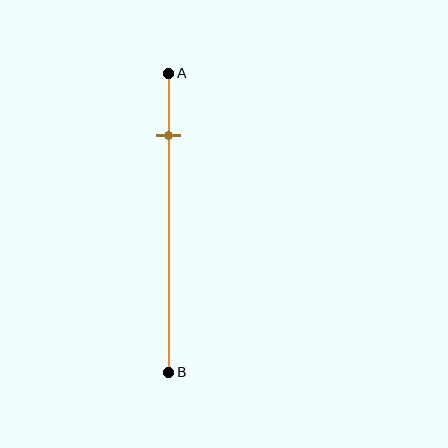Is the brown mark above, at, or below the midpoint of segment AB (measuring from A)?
The brown mark is above the midpoint of segment AB.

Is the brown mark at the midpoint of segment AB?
No, the mark is at about 20% from A, not at the 50% midpoint.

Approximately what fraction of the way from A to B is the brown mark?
The brown mark is approximately 20% of the way from A to B.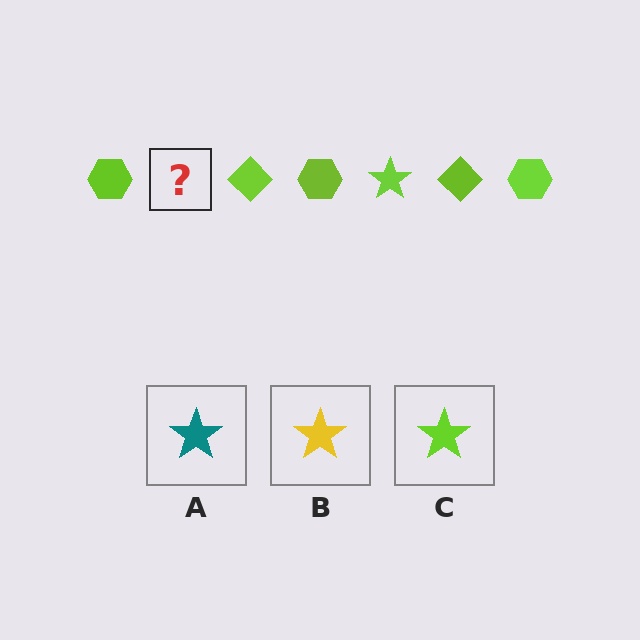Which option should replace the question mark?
Option C.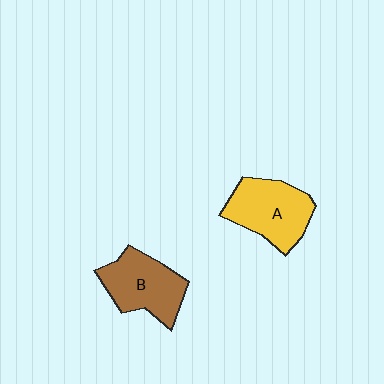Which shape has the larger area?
Shape A (yellow).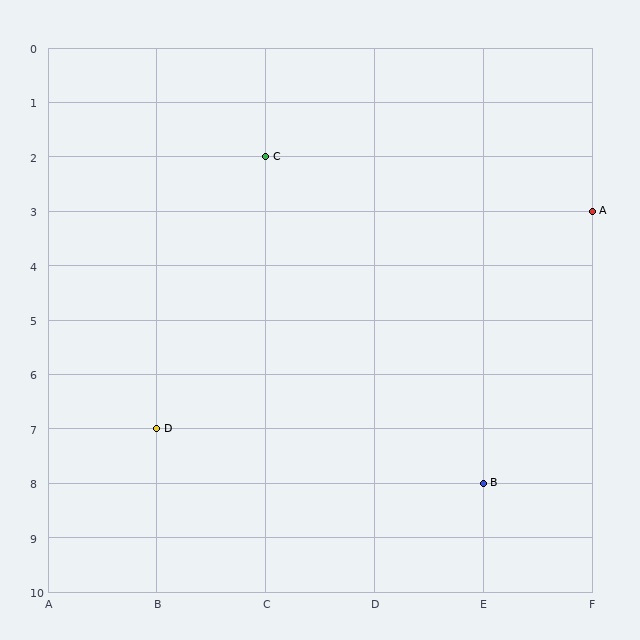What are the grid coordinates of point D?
Point D is at grid coordinates (B, 7).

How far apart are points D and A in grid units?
Points D and A are 4 columns and 4 rows apart (about 5.7 grid units diagonally).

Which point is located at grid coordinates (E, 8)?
Point B is at (E, 8).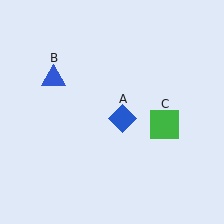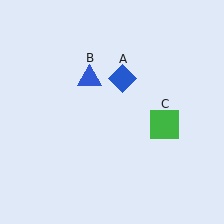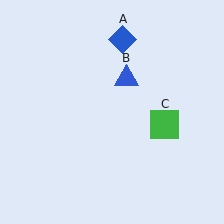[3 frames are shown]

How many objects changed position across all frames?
2 objects changed position: blue diamond (object A), blue triangle (object B).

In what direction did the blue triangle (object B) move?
The blue triangle (object B) moved right.